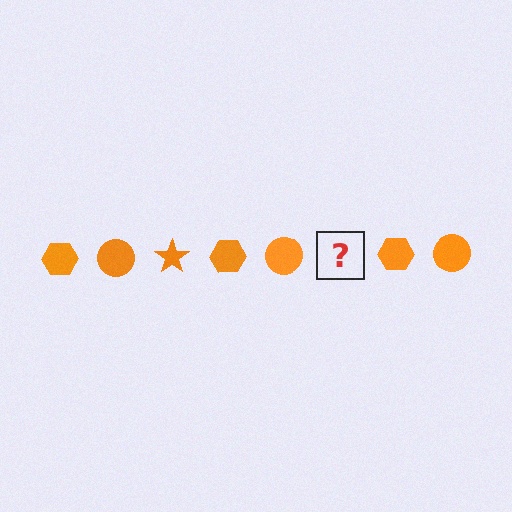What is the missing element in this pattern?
The missing element is an orange star.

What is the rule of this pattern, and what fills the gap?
The rule is that the pattern cycles through hexagon, circle, star shapes in orange. The gap should be filled with an orange star.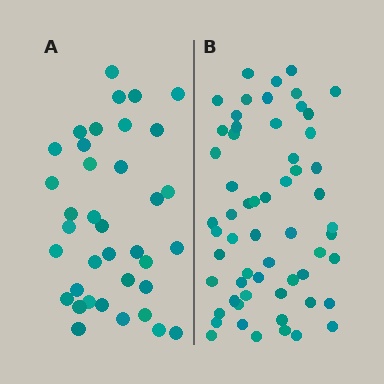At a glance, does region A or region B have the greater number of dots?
Region B (the right region) has more dots.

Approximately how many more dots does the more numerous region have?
Region B has approximately 20 more dots than region A.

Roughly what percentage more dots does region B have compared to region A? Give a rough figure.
About 60% more.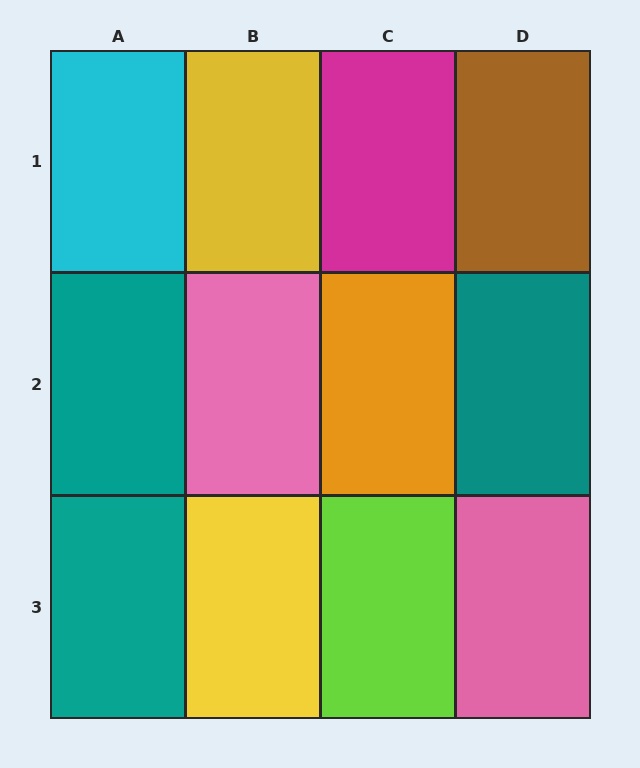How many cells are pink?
2 cells are pink.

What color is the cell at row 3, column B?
Yellow.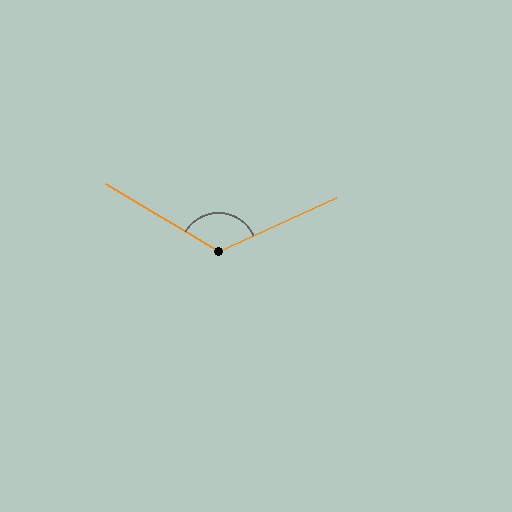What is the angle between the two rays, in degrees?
Approximately 125 degrees.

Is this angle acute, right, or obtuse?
It is obtuse.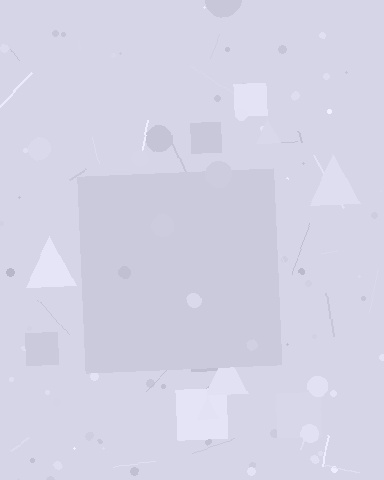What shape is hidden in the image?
A square is hidden in the image.